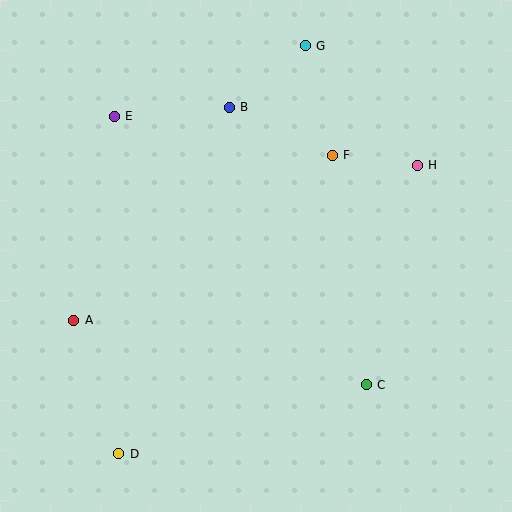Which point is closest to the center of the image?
Point F at (332, 155) is closest to the center.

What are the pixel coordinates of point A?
Point A is at (74, 320).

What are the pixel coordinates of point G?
Point G is at (305, 46).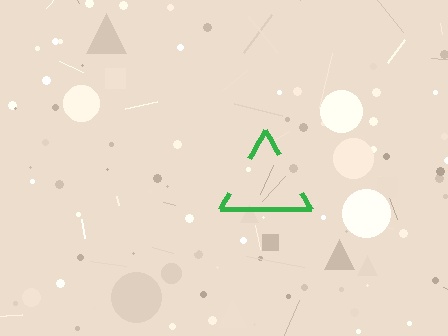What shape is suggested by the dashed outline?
The dashed outline suggests a triangle.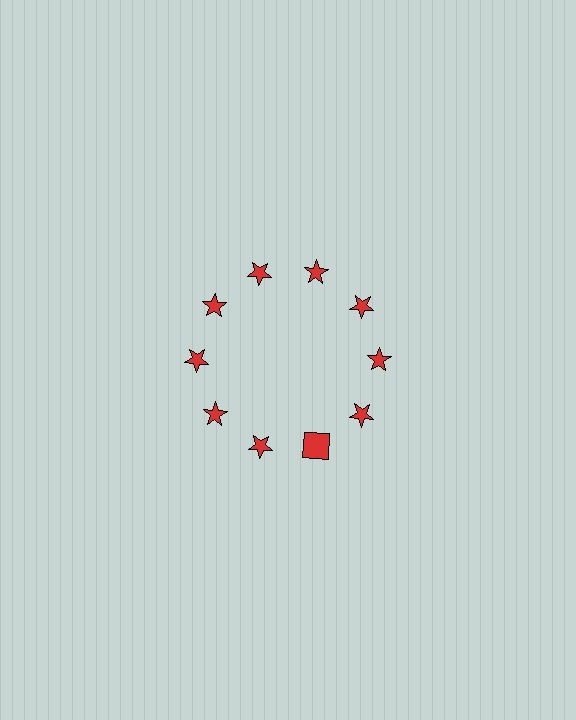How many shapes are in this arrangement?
There are 10 shapes arranged in a ring pattern.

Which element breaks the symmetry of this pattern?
The red square at roughly the 5 o'clock position breaks the symmetry. All other shapes are red stars.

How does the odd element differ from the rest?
It has a different shape: square instead of star.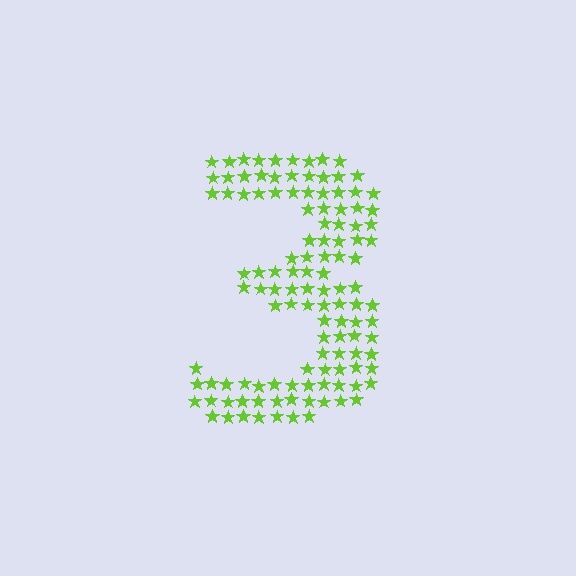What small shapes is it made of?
It is made of small stars.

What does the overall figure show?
The overall figure shows the digit 3.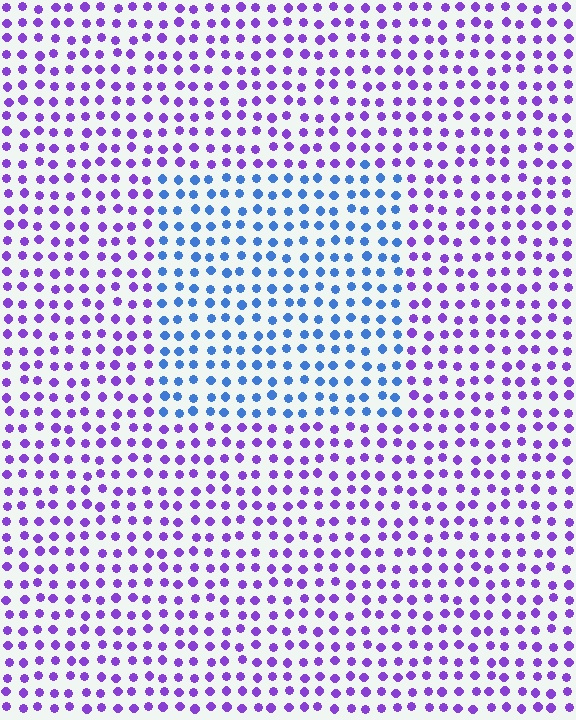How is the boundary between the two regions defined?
The boundary is defined purely by a slight shift in hue (about 54 degrees). Spacing, size, and orientation are identical on both sides.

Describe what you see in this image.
The image is filled with small purple elements in a uniform arrangement. A rectangle-shaped region is visible where the elements are tinted to a slightly different hue, forming a subtle color boundary.